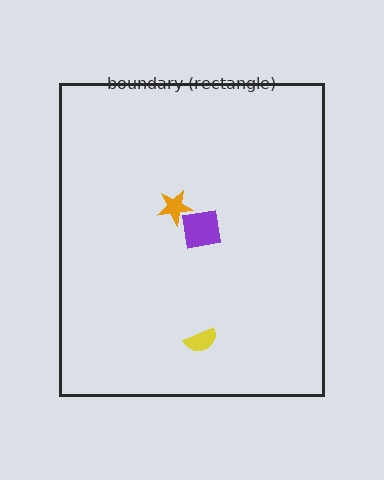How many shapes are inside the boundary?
3 inside, 0 outside.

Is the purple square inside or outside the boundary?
Inside.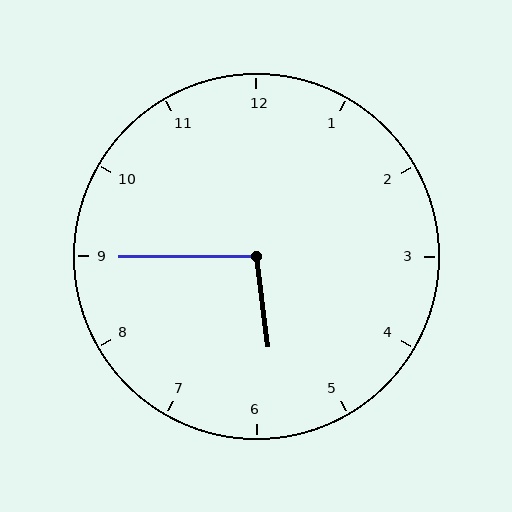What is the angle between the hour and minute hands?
Approximately 98 degrees.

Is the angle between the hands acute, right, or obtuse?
It is obtuse.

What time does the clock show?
5:45.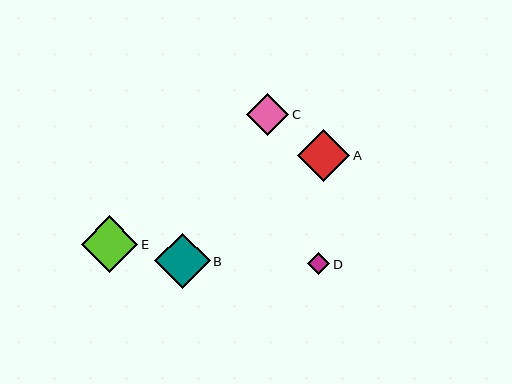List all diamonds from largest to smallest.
From largest to smallest: E, B, A, C, D.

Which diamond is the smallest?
Diamond D is the smallest with a size of approximately 22 pixels.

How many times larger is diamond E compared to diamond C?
Diamond E is approximately 1.3 times the size of diamond C.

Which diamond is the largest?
Diamond E is the largest with a size of approximately 56 pixels.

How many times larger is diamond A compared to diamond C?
Diamond A is approximately 1.2 times the size of diamond C.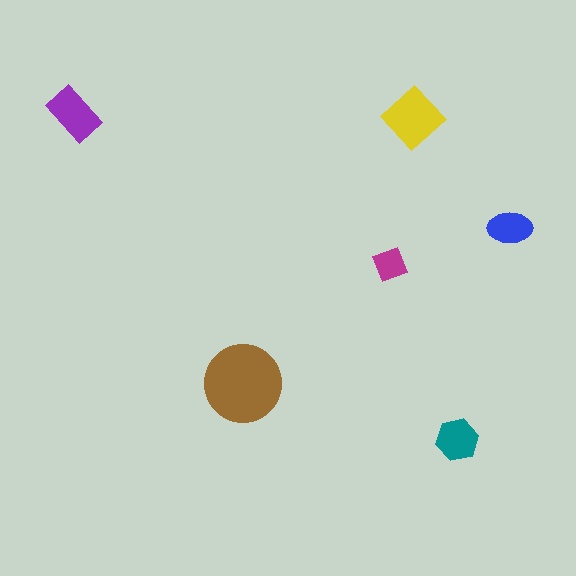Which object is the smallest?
The magenta diamond.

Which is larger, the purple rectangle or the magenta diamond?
The purple rectangle.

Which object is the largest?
The brown circle.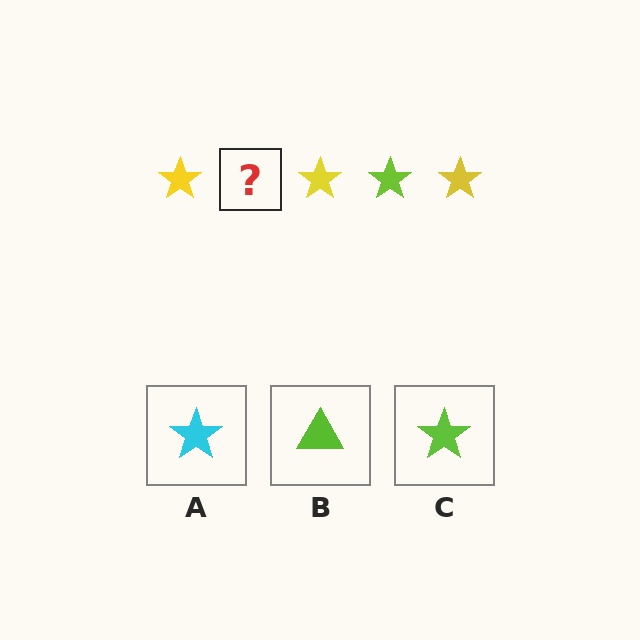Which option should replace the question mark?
Option C.